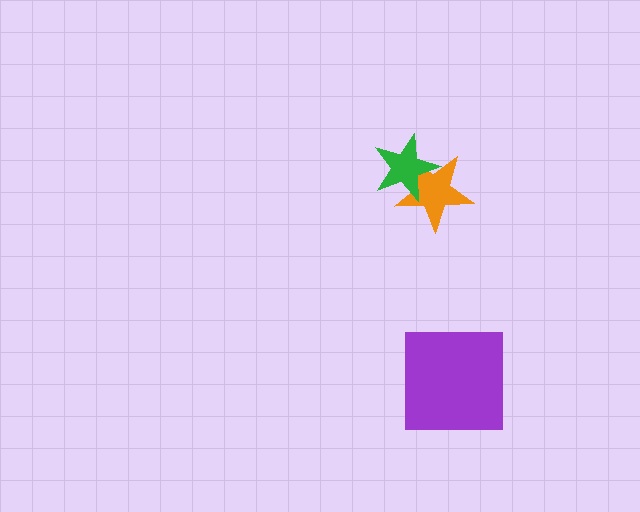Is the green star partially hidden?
No, no other shape covers it.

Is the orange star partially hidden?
Yes, it is partially covered by another shape.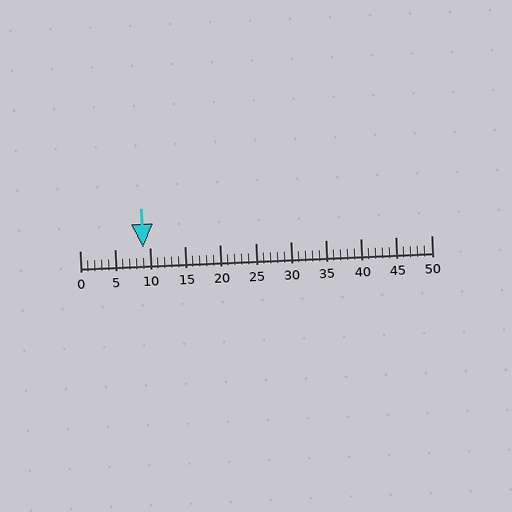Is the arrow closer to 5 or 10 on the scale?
The arrow is closer to 10.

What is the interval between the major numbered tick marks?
The major tick marks are spaced 5 units apart.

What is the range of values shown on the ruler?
The ruler shows values from 0 to 50.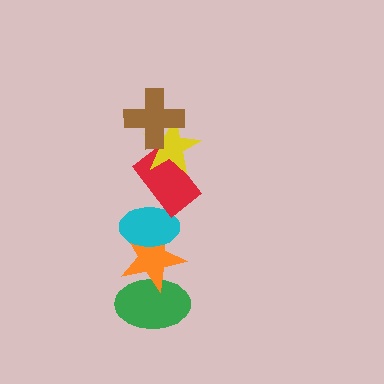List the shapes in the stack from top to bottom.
From top to bottom: the brown cross, the yellow star, the red rectangle, the cyan ellipse, the orange star, the green ellipse.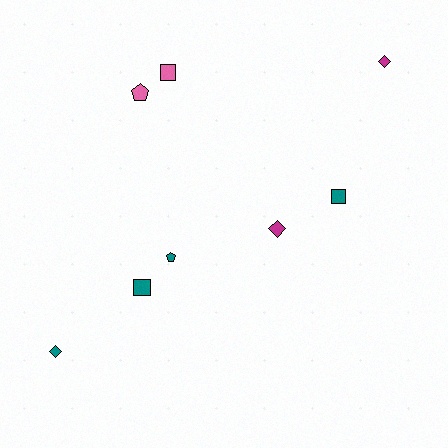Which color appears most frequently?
Teal, with 4 objects.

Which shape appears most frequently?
Diamond, with 3 objects.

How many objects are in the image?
There are 8 objects.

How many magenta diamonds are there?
There are 2 magenta diamonds.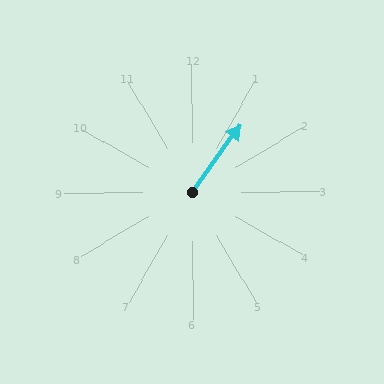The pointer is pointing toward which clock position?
Roughly 1 o'clock.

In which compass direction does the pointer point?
Northeast.